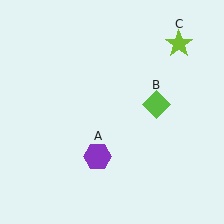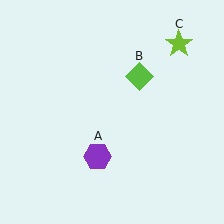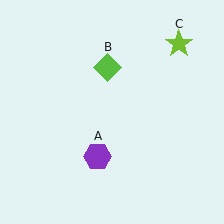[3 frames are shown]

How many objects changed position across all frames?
1 object changed position: lime diamond (object B).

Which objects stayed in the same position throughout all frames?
Purple hexagon (object A) and lime star (object C) remained stationary.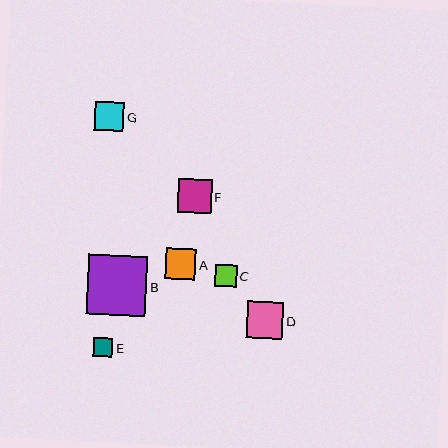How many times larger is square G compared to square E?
Square G is approximately 1.5 times the size of square E.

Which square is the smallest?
Square E is the smallest with a size of approximately 19 pixels.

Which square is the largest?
Square B is the largest with a size of approximately 60 pixels.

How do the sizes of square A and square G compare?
Square A and square G are approximately the same size.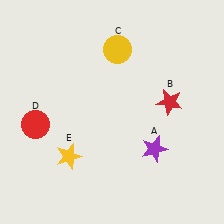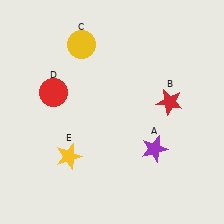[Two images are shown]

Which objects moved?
The objects that moved are: the yellow circle (C), the red circle (D).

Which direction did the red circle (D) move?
The red circle (D) moved up.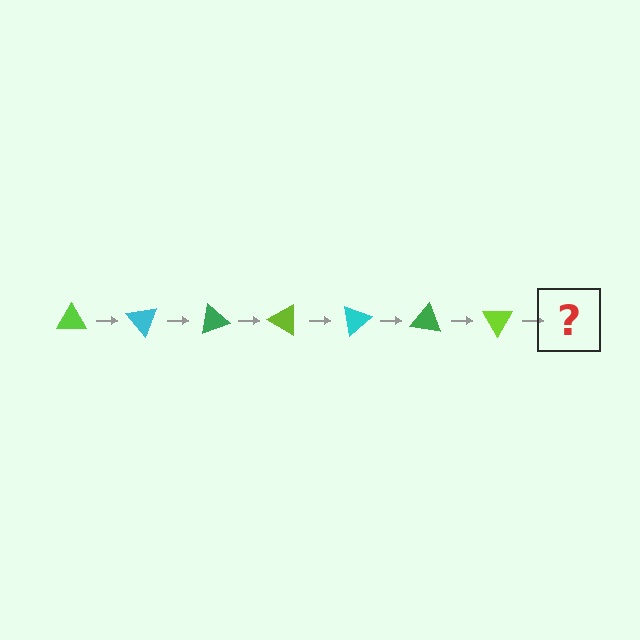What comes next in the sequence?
The next element should be a cyan triangle, rotated 350 degrees from the start.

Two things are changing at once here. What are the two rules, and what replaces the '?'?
The two rules are that it rotates 50 degrees each step and the color cycles through lime, cyan, and green. The '?' should be a cyan triangle, rotated 350 degrees from the start.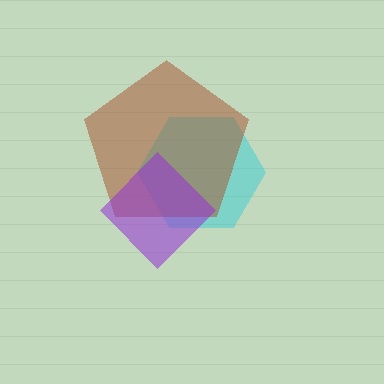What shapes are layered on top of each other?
The layered shapes are: a cyan hexagon, a brown pentagon, a purple diamond.